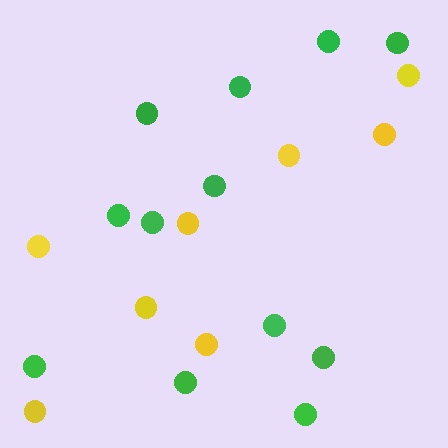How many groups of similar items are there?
There are 2 groups: one group of yellow circles (8) and one group of green circles (12).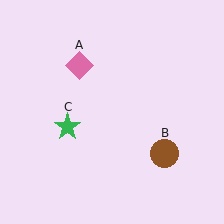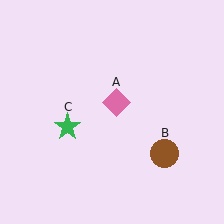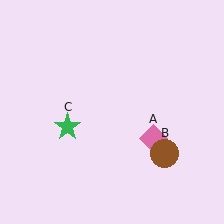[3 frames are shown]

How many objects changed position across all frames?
1 object changed position: pink diamond (object A).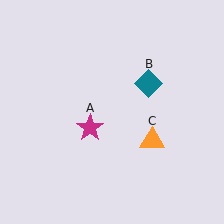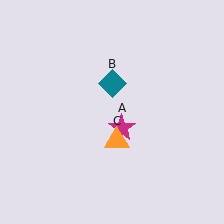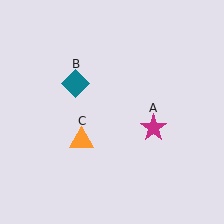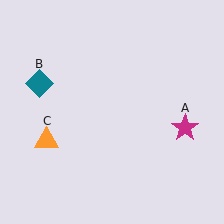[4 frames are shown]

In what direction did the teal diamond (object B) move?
The teal diamond (object B) moved left.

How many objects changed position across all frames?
3 objects changed position: magenta star (object A), teal diamond (object B), orange triangle (object C).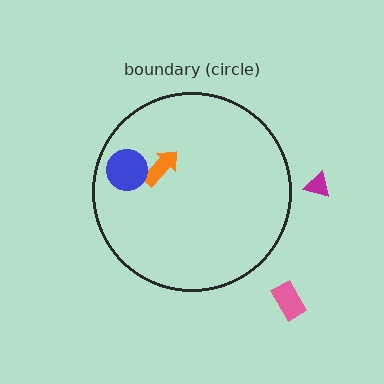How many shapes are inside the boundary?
2 inside, 2 outside.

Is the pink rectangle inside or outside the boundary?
Outside.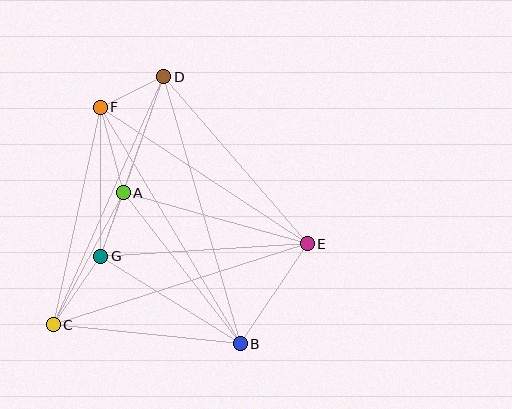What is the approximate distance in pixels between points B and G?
The distance between B and G is approximately 165 pixels.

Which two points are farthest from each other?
Points B and D are farthest from each other.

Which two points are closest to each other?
Points A and G are closest to each other.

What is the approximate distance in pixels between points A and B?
The distance between A and B is approximately 191 pixels.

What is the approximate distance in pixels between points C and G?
The distance between C and G is approximately 83 pixels.